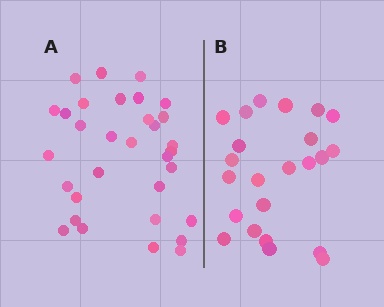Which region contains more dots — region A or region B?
Region A (the left region) has more dots.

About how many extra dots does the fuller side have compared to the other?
Region A has roughly 8 or so more dots than region B.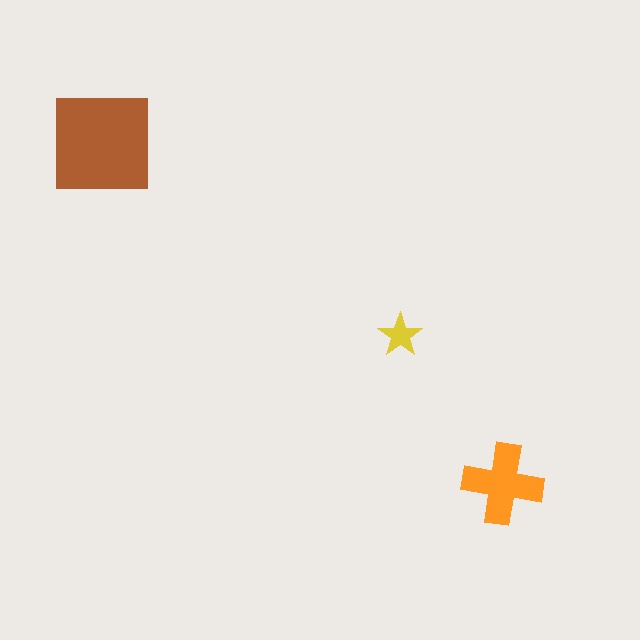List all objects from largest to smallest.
The brown square, the orange cross, the yellow star.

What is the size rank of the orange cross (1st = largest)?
2nd.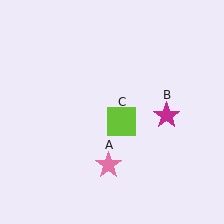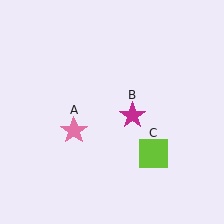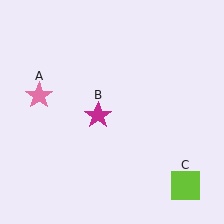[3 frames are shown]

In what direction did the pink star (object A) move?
The pink star (object A) moved up and to the left.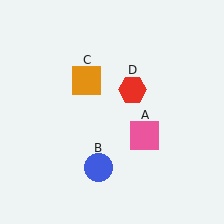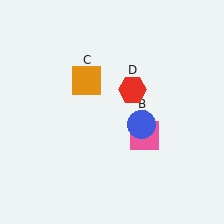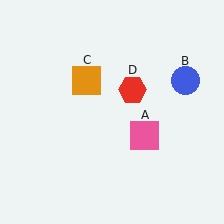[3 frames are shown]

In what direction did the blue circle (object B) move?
The blue circle (object B) moved up and to the right.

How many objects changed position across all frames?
1 object changed position: blue circle (object B).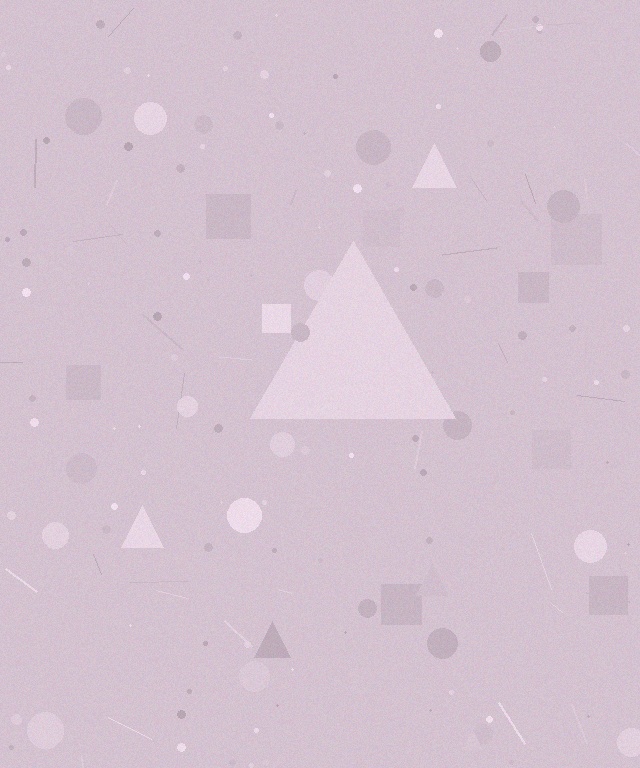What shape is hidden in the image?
A triangle is hidden in the image.